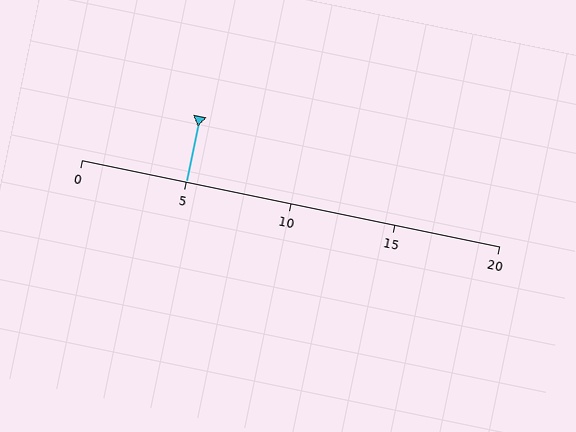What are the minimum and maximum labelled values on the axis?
The axis runs from 0 to 20.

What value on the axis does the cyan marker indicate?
The marker indicates approximately 5.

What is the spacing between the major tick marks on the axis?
The major ticks are spaced 5 apart.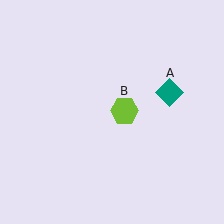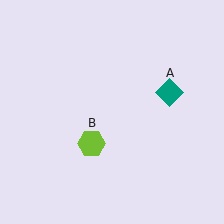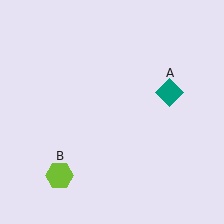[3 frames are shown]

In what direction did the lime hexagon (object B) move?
The lime hexagon (object B) moved down and to the left.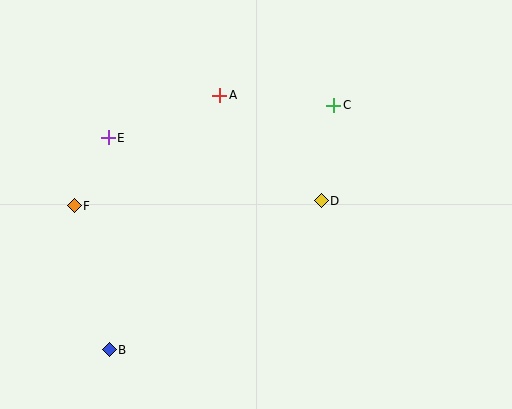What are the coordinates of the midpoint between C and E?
The midpoint between C and E is at (221, 122).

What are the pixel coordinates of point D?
Point D is at (321, 201).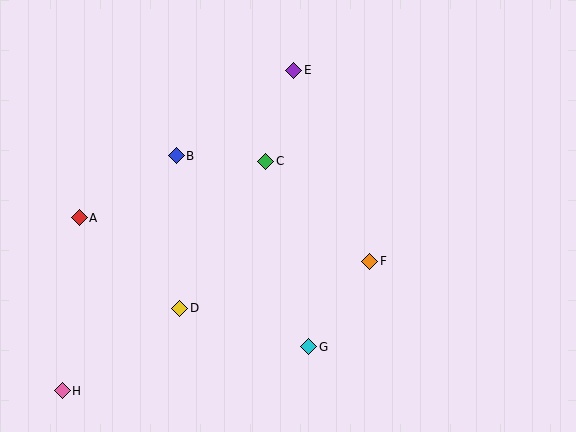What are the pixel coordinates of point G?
Point G is at (309, 347).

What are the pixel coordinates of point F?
Point F is at (370, 261).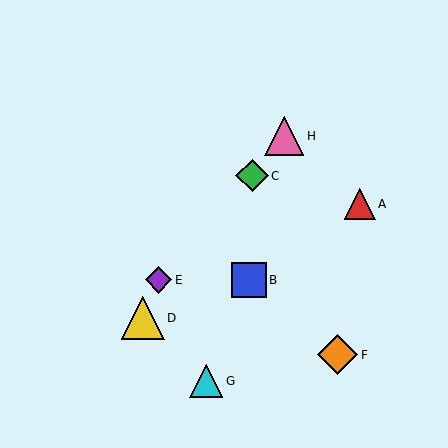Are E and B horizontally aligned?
Yes, both are at y≈280.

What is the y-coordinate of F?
Object F is at y≈355.